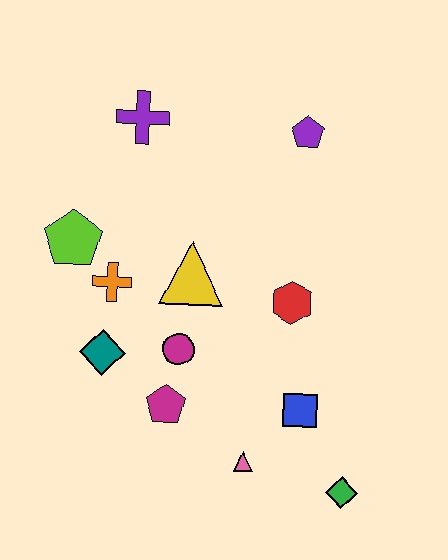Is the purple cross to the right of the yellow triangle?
No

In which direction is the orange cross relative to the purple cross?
The orange cross is below the purple cross.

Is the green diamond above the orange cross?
No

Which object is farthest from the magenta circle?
The purple pentagon is farthest from the magenta circle.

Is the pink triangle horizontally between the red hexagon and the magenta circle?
Yes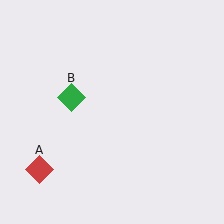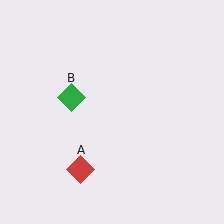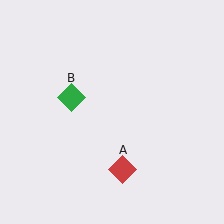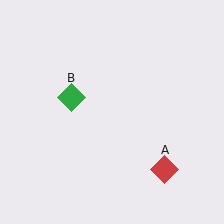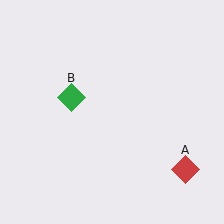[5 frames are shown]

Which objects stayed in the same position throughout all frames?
Green diamond (object B) remained stationary.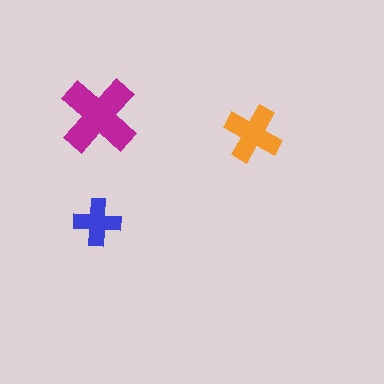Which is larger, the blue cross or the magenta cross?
The magenta one.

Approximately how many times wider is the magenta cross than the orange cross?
About 1.5 times wider.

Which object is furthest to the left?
The blue cross is leftmost.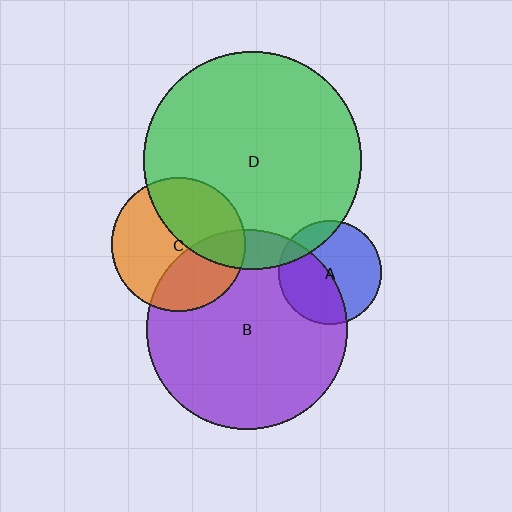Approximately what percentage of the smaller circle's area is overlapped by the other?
Approximately 10%.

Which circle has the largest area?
Circle D (green).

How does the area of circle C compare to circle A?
Approximately 1.7 times.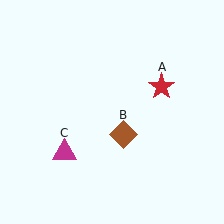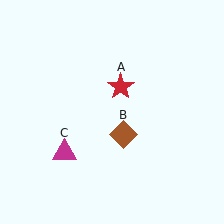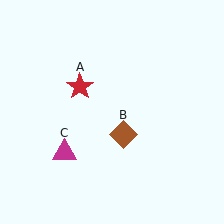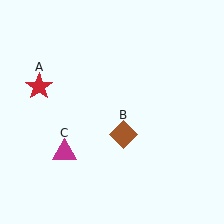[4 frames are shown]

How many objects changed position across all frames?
1 object changed position: red star (object A).